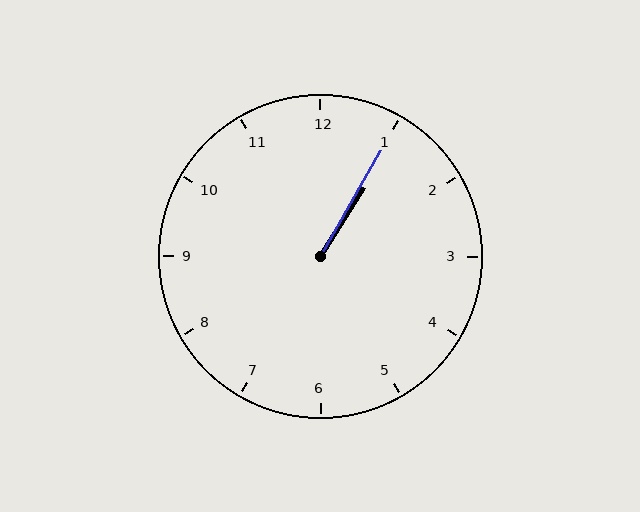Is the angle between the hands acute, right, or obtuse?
It is acute.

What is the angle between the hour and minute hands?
Approximately 2 degrees.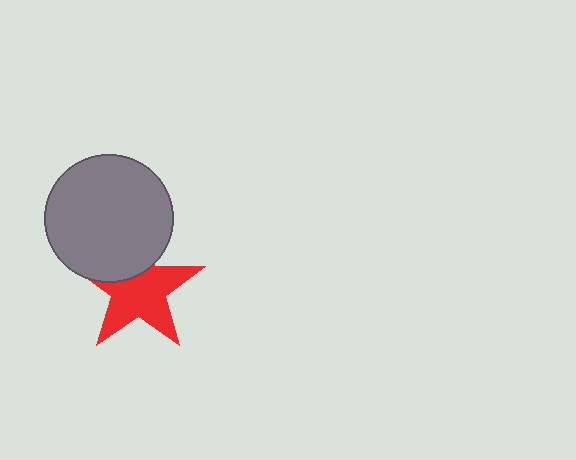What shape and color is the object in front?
The object in front is a gray circle.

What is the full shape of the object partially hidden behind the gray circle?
The partially hidden object is a red star.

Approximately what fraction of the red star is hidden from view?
Roughly 31% of the red star is hidden behind the gray circle.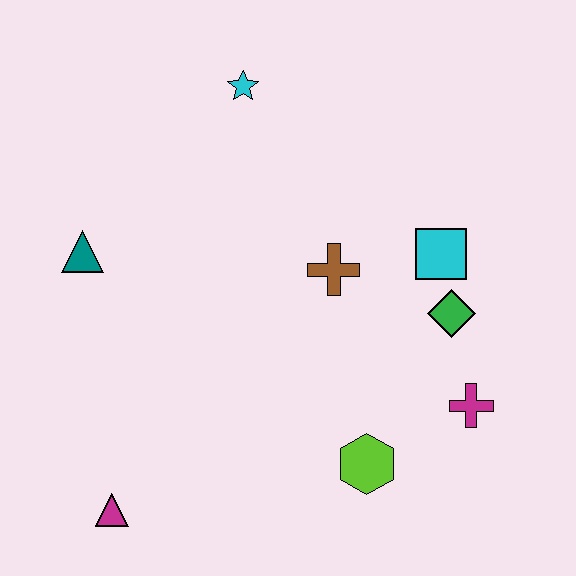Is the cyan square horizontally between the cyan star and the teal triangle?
No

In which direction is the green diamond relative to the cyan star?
The green diamond is below the cyan star.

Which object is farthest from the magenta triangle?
The cyan star is farthest from the magenta triangle.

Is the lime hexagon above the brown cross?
No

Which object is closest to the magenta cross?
The green diamond is closest to the magenta cross.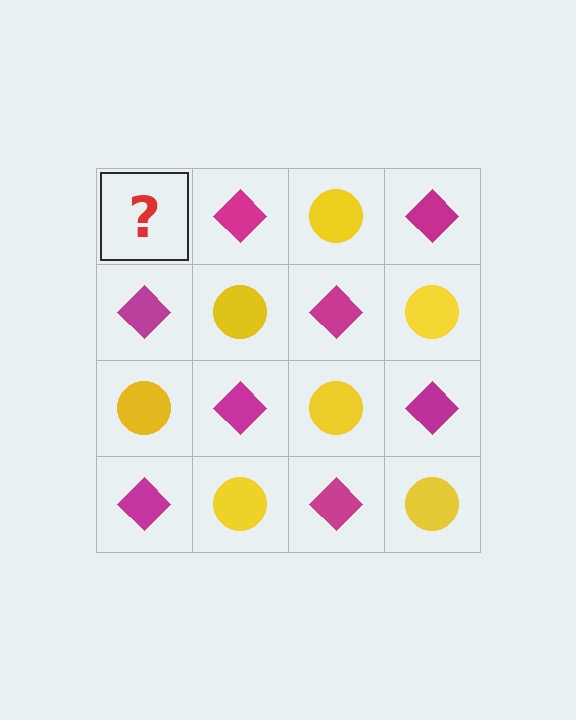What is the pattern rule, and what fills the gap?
The rule is that it alternates yellow circle and magenta diamond in a checkerboard pattern. The gap should be filled with a yellow circle.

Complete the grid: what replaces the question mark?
The question mark should be replaced with a yellow circle.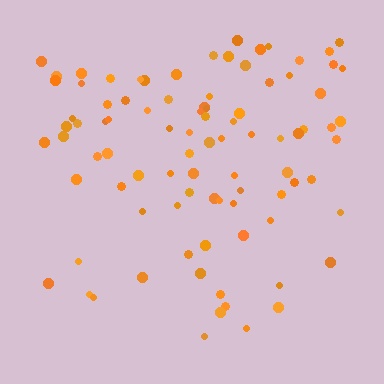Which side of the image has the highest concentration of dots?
The top.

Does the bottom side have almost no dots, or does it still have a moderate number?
Still a moderate number, just noticeably fewer than the top.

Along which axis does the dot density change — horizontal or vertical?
Vertical.